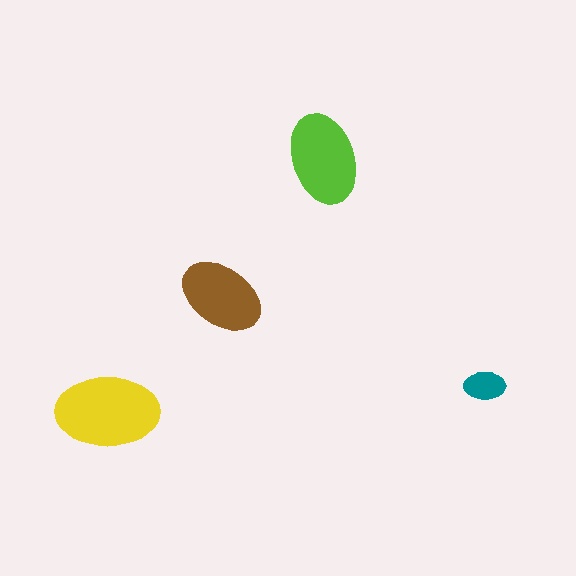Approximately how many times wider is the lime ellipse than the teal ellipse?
About 2 times wider.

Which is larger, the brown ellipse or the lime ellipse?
The lime one.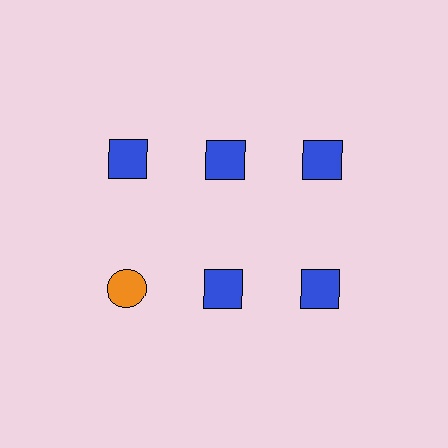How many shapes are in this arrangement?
There are 6 shapes arranged in a grid pattern.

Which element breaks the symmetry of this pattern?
The orange circle in the second row, leftmost column breaks the symmetry. All other shapes are blue squares.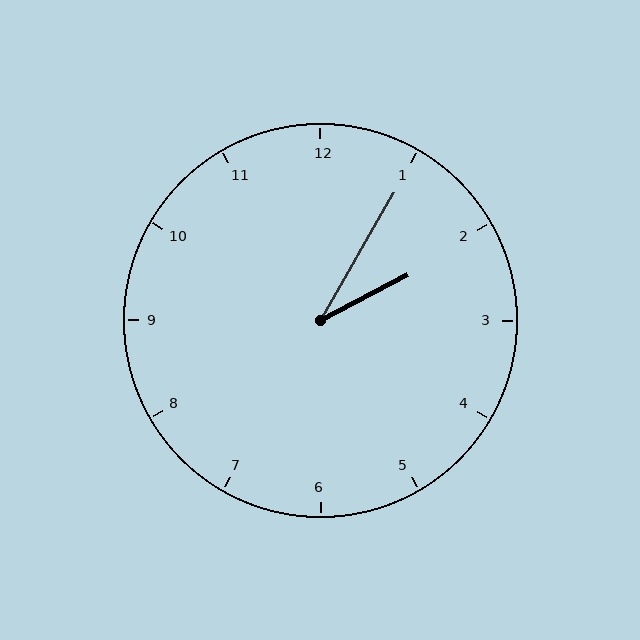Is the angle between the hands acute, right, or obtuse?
It is acute.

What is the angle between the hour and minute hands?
Approximately 32 degrees.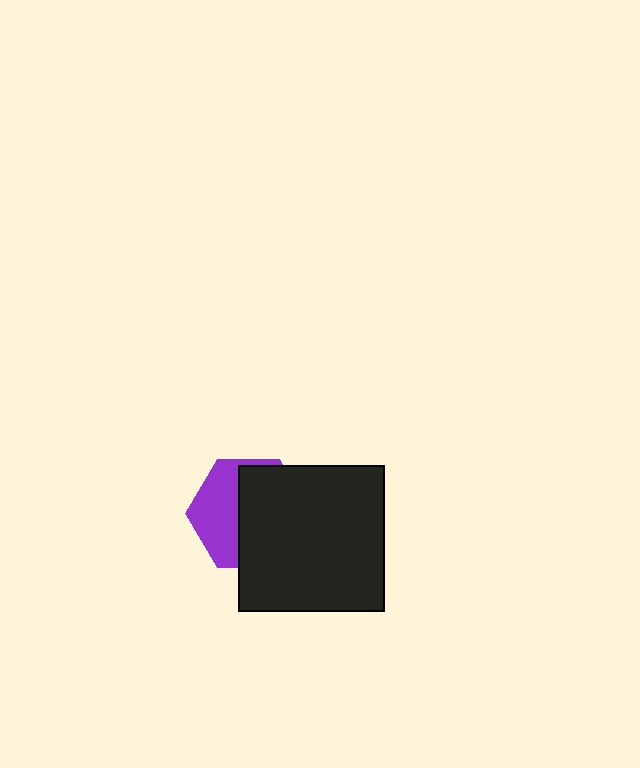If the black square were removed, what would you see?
You would see the complete purple hexagon.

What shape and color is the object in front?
The object in front is a black square.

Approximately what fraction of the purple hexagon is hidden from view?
Roughly 59% of the purple hexagon is hidden behind the black square.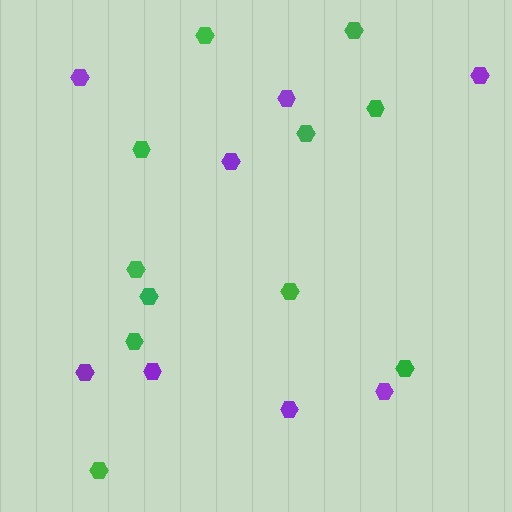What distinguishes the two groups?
There are 2 groups: one group of purple hexagons (8) and one group of green hexagons (11).